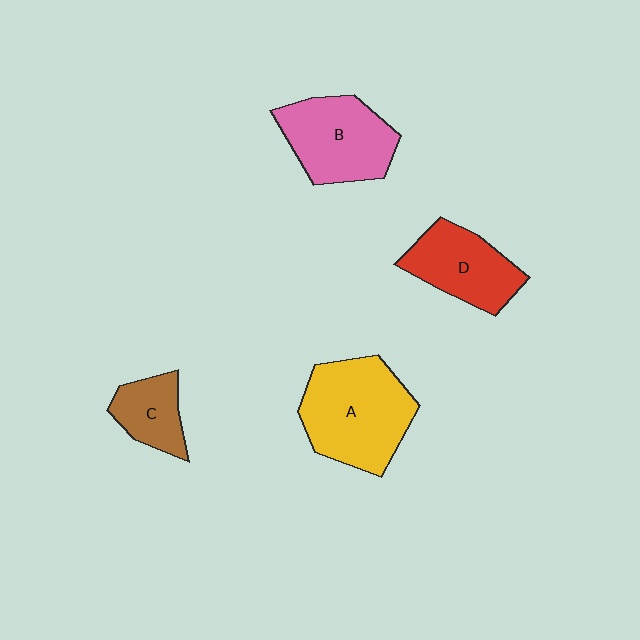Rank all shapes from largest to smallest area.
From largest to smallest: A (yellow), B (pink), D (red), C (brown).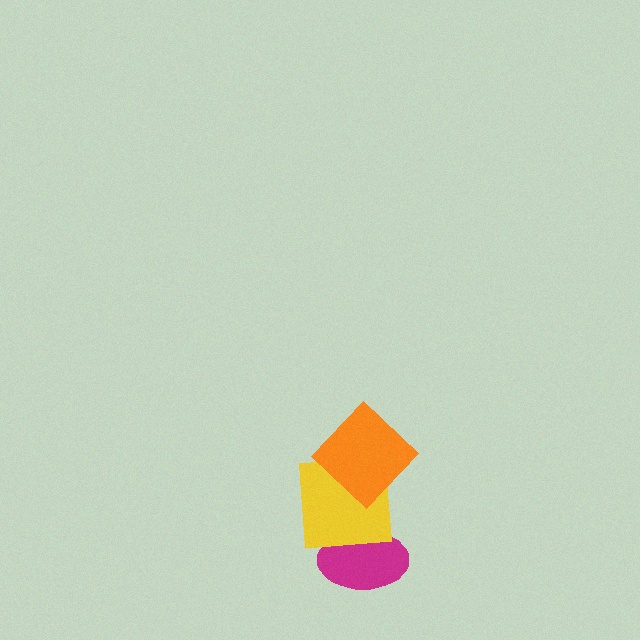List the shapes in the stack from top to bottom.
From top to bottom: the orange diamond, the yellow square, the magenta ellipse.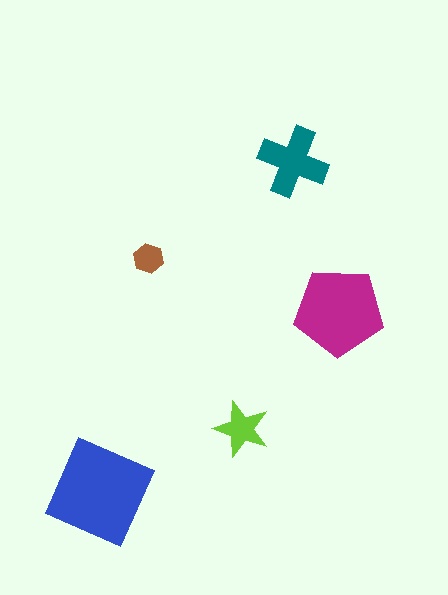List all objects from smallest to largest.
The brown hexagon, the lime star, the teal cross, the magenta pentagon, the blue diamond.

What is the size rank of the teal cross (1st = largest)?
3rd.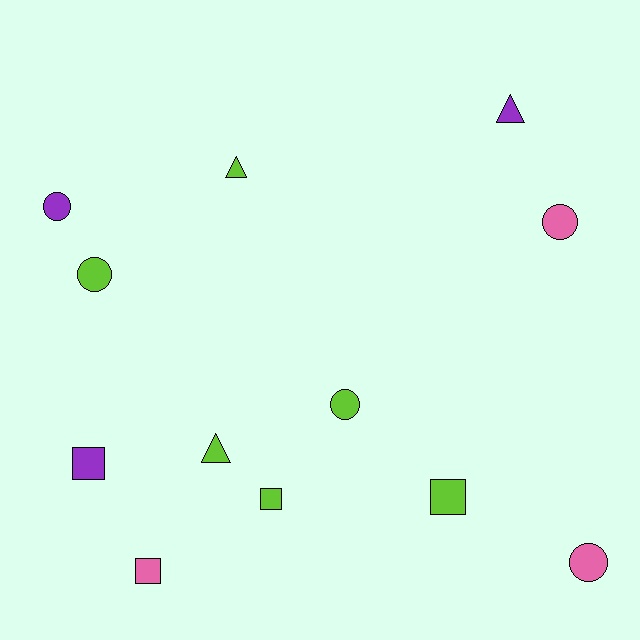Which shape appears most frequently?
Circle, with 5 objects.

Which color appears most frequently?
Lime, with 6 objects.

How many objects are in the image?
There are 12 objects.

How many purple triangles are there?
There is 1 purple triangle.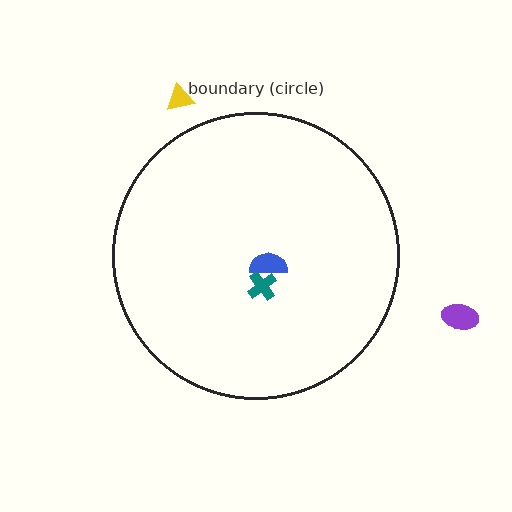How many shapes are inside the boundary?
2 inside, 2 outside.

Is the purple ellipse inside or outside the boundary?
Outside.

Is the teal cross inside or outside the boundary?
Inside.